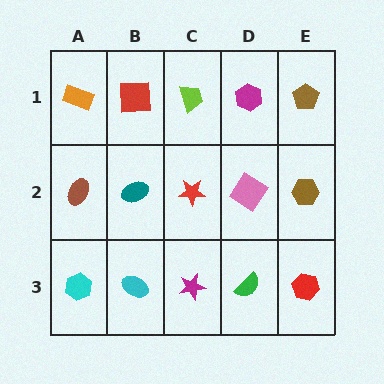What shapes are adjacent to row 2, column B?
A red square (row 1, column B), a cyan ellipse (row 3, column B), a brown ellipse (row 2, column A), a red star (row 2, column C).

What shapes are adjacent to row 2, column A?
An orange rectangle (row 1, column A), a cyan hexagon (row 3, column A), a teal ellipse (row 2, column B).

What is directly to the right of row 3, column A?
A cyan ellipse.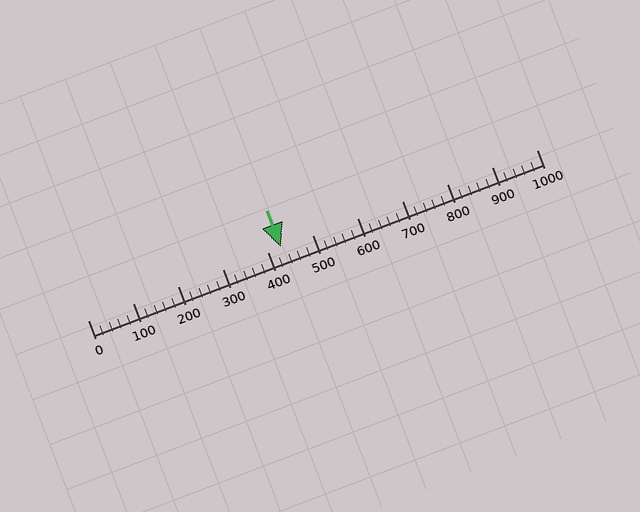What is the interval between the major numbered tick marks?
The major tick marks are spaced 100 units apart.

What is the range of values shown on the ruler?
The ruler shows values from 0 to 1000.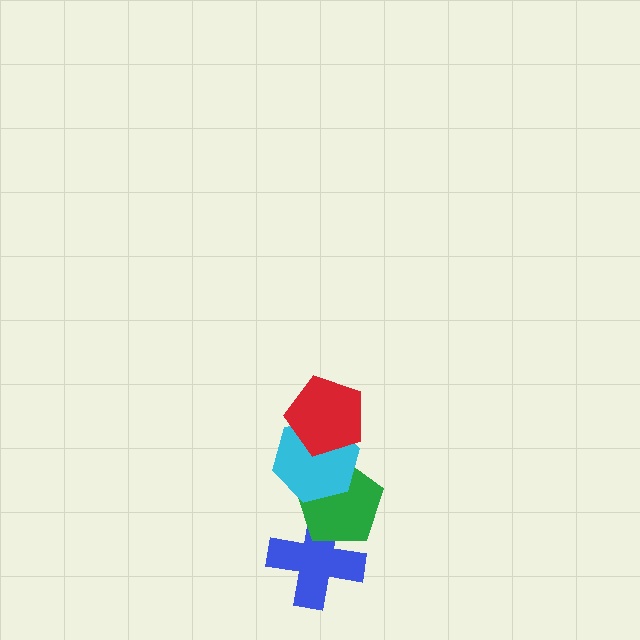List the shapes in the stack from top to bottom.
From top to bottom: the red pentagon, the cyan hexagon, the green pentagon, the blue cross.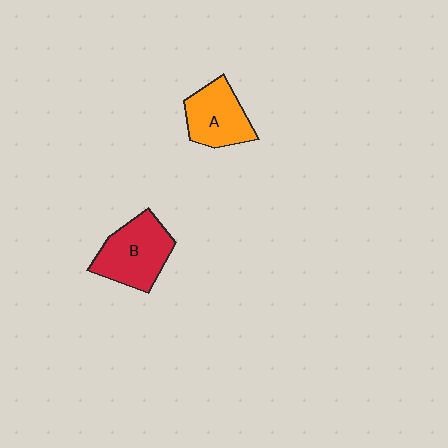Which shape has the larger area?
Shape B (red).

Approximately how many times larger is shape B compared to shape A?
Approximately 1.2 times.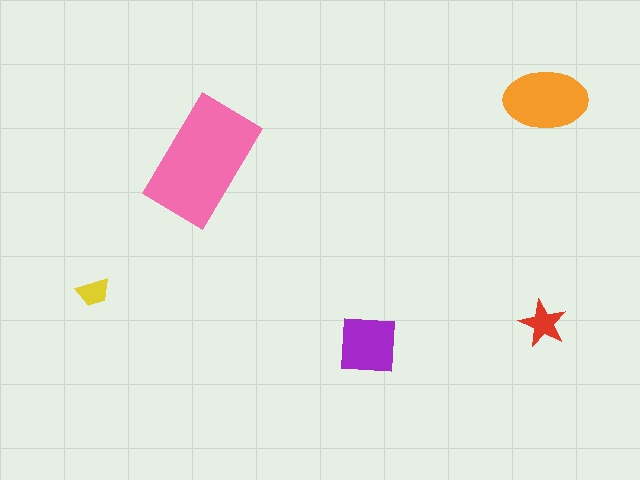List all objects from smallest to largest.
The yellow trapezoid, the red star, the purple square, the orange ellipse, the pink rectangle.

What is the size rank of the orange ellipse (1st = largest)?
2nd.